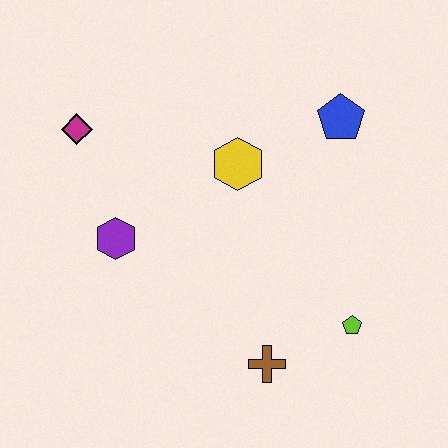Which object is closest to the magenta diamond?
The purple hexagon is closest to the magenta diamond.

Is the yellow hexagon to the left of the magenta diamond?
No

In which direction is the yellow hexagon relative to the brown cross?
The yellow hexagon is above the brown cross.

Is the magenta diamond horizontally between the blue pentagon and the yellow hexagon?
No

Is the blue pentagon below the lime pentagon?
No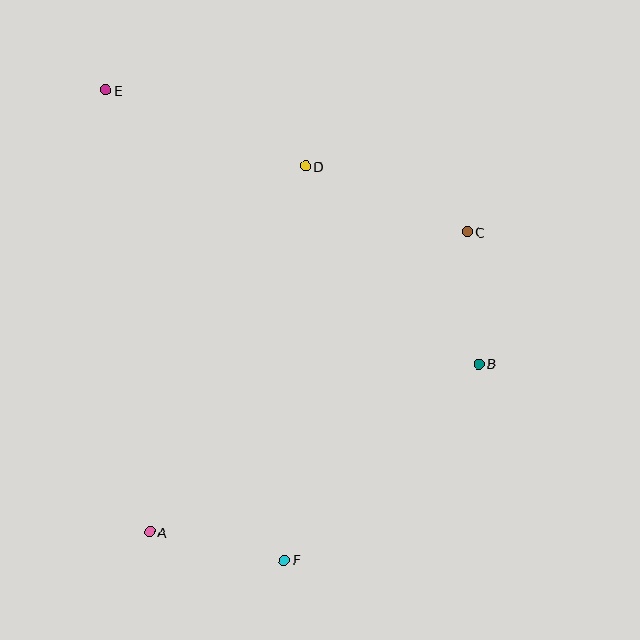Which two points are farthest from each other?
Points E and F are farthest from each other.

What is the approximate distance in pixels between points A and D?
The distance between A and D is approximately 398 pixels.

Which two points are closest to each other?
Points B and C are closest to each other.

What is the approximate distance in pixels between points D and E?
The distance between D and E is approximately 214 pixels.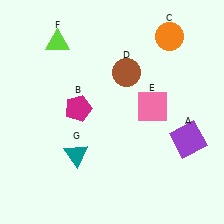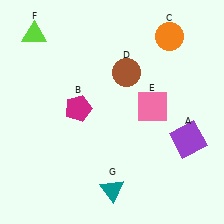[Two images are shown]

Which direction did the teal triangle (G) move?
The teal triangle (G) moved right.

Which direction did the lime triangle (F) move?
The lime triangle (F) moved left.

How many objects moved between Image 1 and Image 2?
2 objects moved between the two images.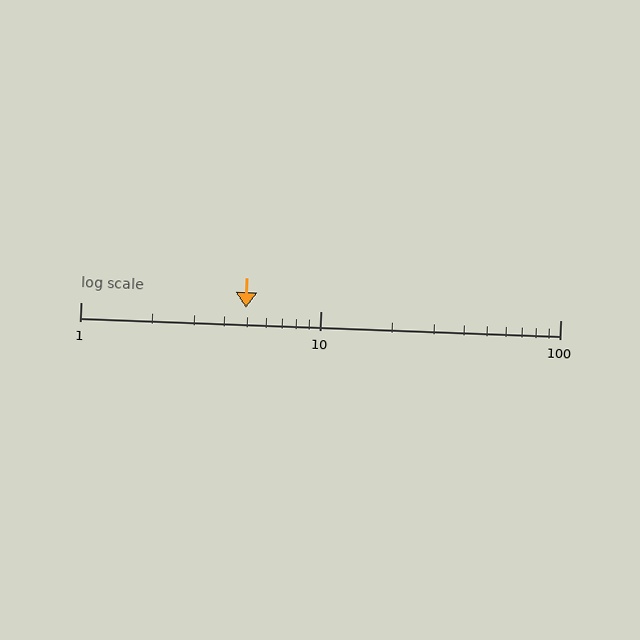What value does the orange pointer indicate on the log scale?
The pointer indicates approximately 4.9.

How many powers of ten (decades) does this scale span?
The scale spans 2 decades, from 1 to 100.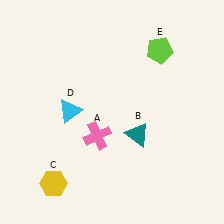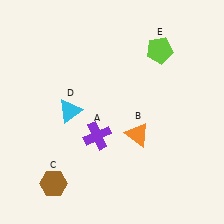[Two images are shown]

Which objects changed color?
A changed from pink to purple. B changed from teal to orange. C changed from yellow to brown.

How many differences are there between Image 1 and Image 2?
There are 3 differences between the two images.